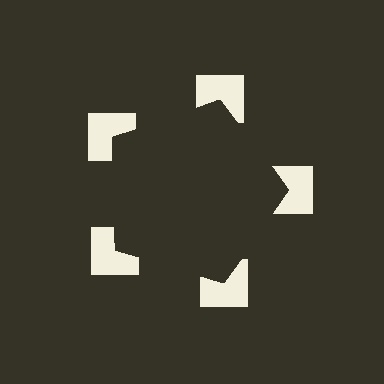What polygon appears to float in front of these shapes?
An illusory pentagon — its edges are inferred from the aligned wedge cuts in the notched squares, not physically drawn.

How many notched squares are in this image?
There are 5 — one at each vertex of the illusory pentagon.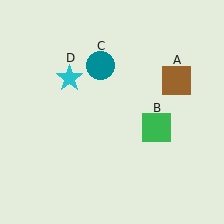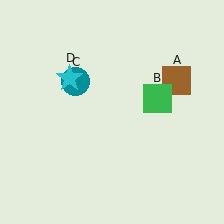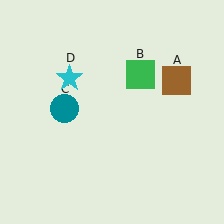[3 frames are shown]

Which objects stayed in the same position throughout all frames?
Brown square (object A) and cyan star (object D) remained stationary.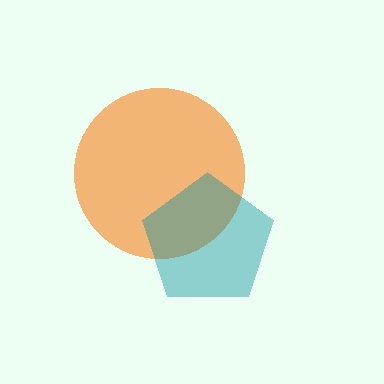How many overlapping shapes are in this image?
There are 2 overlapping shapes in the image.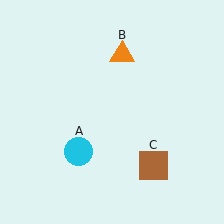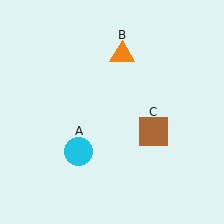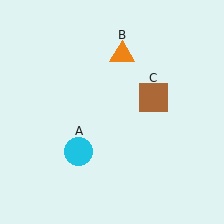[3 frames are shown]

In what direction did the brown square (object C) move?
The brown square (object C) moved up.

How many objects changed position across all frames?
1 object changed position: brown square (object C).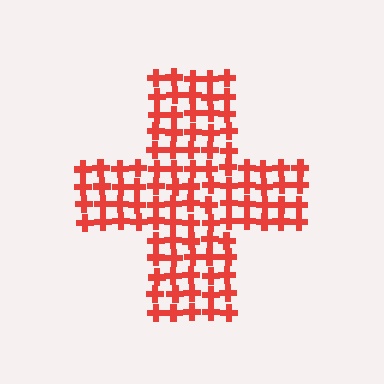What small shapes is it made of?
It is made of small crosses.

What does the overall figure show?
The overall figure shows a cross.